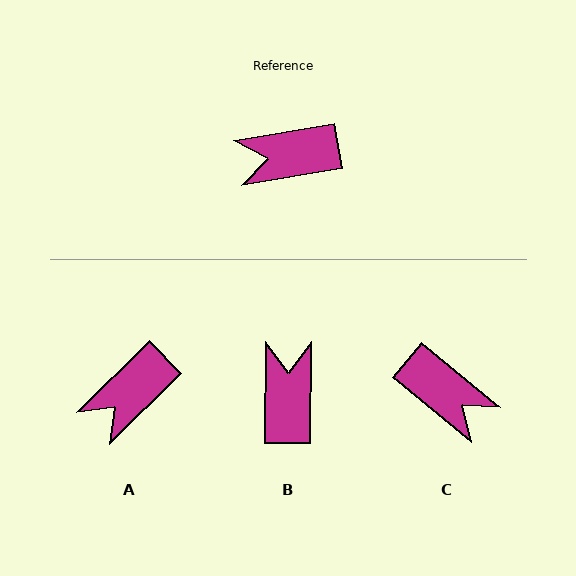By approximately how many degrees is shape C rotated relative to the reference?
Approximately 131 degrees counter-clockwise.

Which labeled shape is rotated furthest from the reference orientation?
C, about 131 degrees away.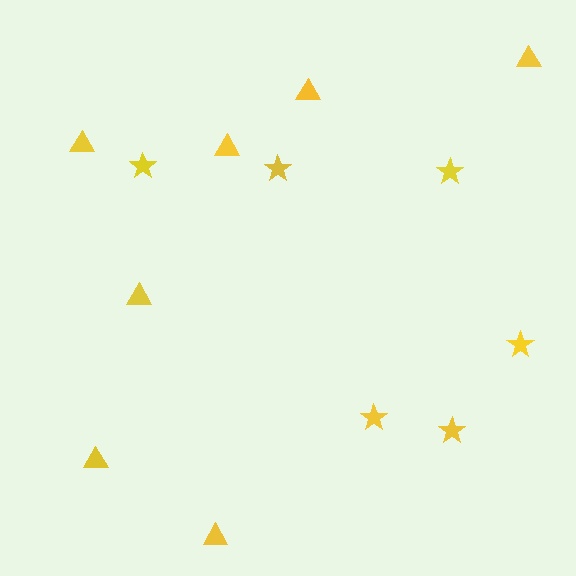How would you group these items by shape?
There are 2 groups: one group of stars (6) and one group of triangles (7).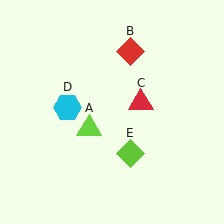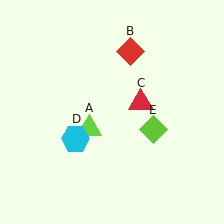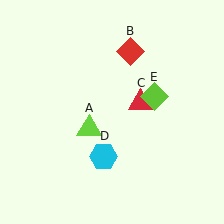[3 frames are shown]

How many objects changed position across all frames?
2 objects changed position: cyan hexagon (object D), lime diamond (object E).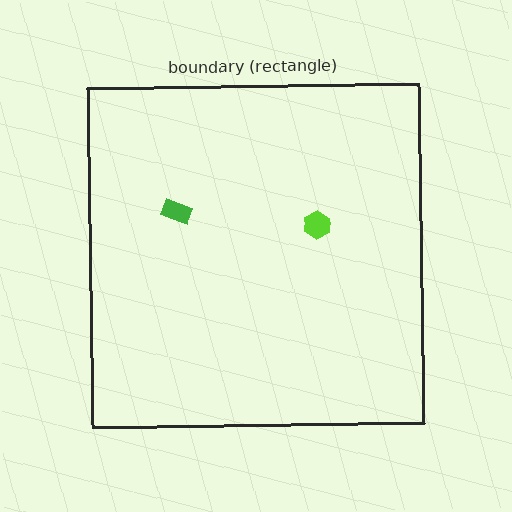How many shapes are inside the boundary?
2 inside, 0 outside.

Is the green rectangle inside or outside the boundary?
Inside.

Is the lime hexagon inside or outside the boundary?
Inside.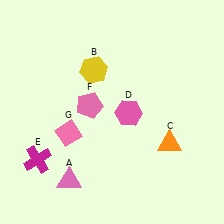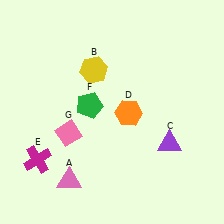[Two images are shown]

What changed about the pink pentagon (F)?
In Image 1, F is pink. In Image 2, it changed to green.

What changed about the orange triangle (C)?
In Image 1, C is orange. In Image 2, it changed to purple.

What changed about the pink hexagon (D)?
In Image 1, D is pink. In Image 2, it changed to orange.